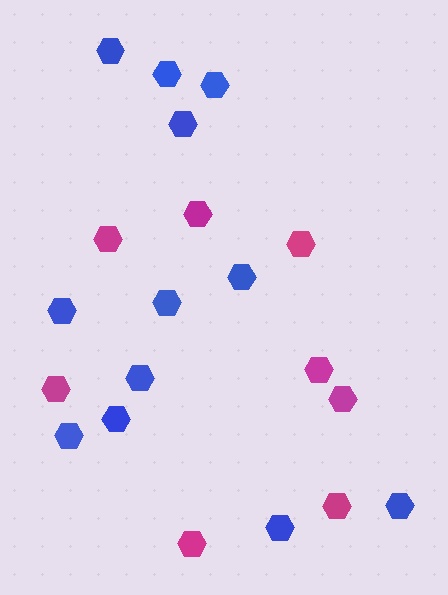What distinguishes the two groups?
There are 2 groups: one group of magenta hexagons (8) and one group of blue hexagons (12).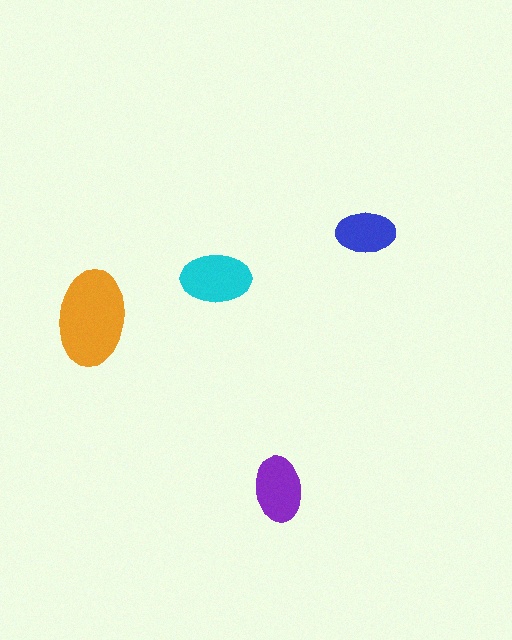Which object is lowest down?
The purple ellipse is bottommost.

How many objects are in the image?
There are 4 objects in the image.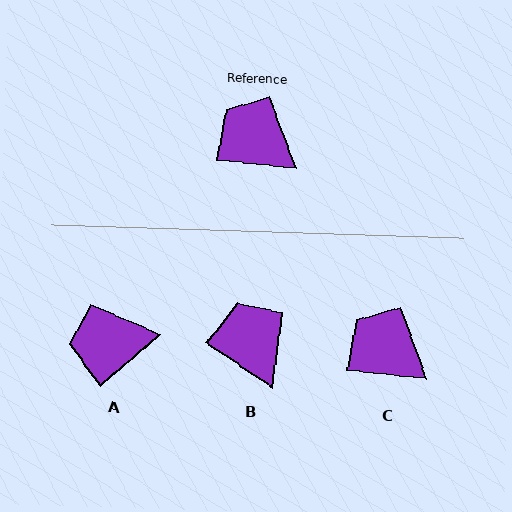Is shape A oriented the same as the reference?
No, it is off by about 46 degrees.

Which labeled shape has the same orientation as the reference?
C.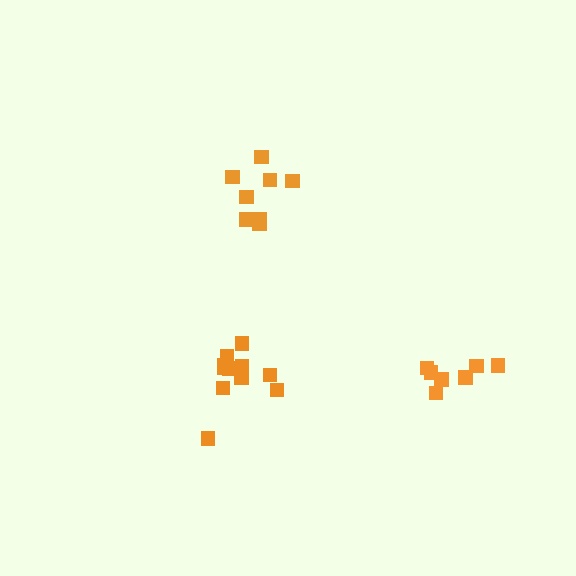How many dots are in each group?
Group 1: 11 dots, Group 2: 8 dots, Group 3: 7 dots (26 total).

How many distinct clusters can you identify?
There are 3 distinct clusters.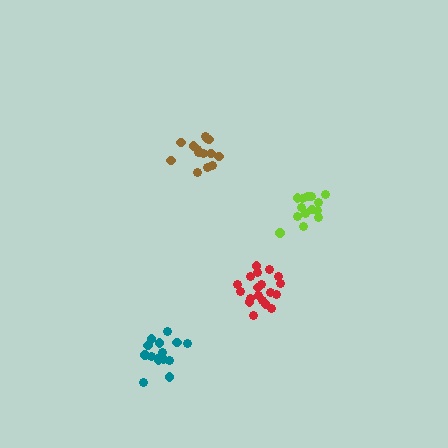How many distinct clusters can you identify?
There are 4 distinct clusters.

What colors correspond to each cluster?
The clusters are colored: lime, brown, red, teal.